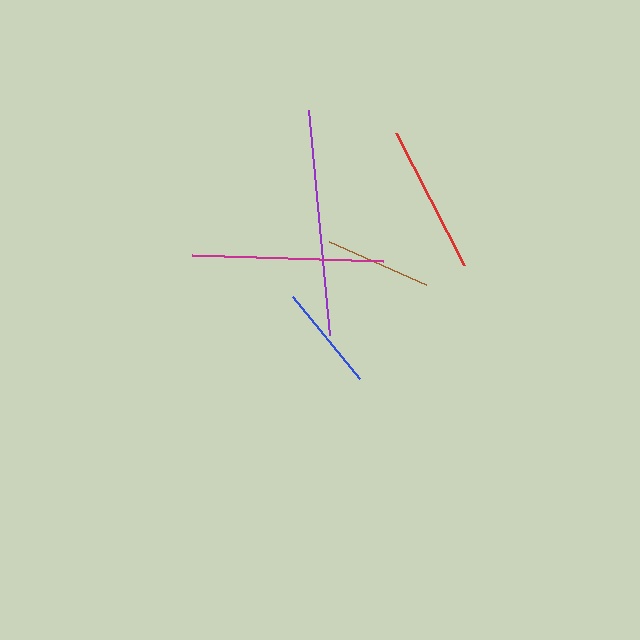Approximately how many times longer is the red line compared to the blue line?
The red line is approximately 1.4 times the length of the blue line.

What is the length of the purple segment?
The purple segment is approximately 226 pixels long.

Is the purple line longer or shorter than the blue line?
The purple line is longer than the blue line.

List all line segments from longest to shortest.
From longest to shortest: purple, magenta, red, blue, brown.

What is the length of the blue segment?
The blue segment is approximately 106 pixels long.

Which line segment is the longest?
The purple line is the longest at approximately 226 pixels.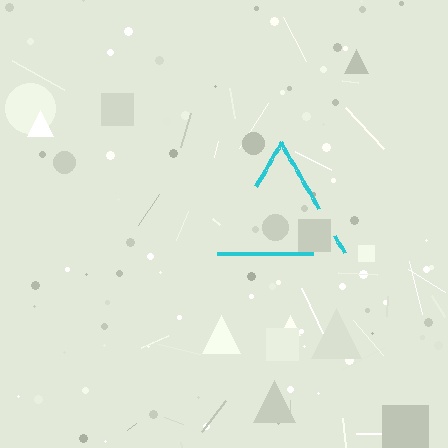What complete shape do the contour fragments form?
The contour fragments form a triangle.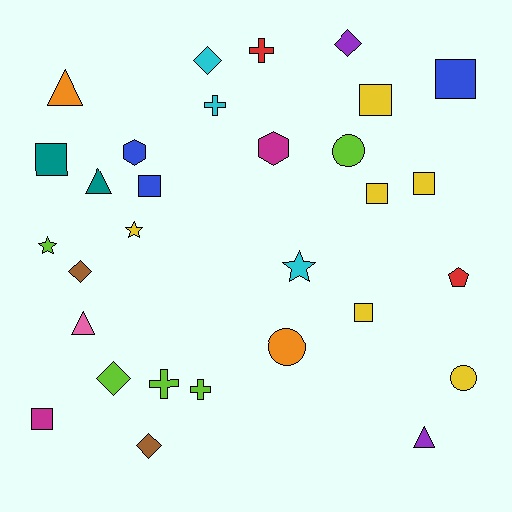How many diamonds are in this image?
There are 5 diamonds.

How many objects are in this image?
There are 30 objects.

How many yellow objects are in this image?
There are 6 yellow objects.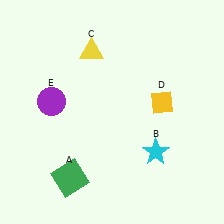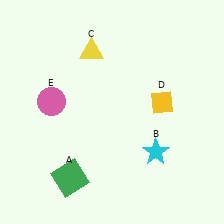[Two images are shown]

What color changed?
The circle (E) changed from purple in Image 1 to pink in Image 2.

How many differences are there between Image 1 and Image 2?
There is 1 difference between the two images.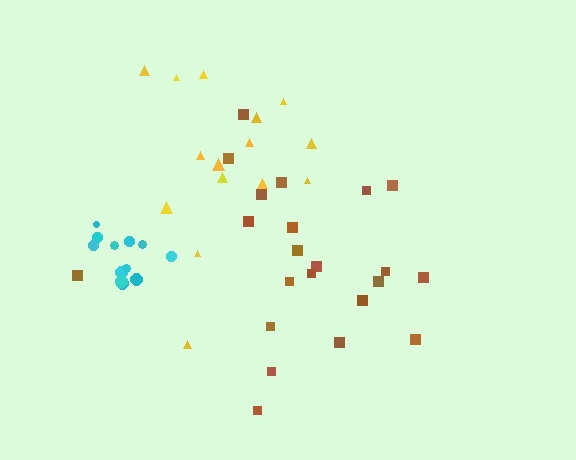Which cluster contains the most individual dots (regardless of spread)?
Brown (22).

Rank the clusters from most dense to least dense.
cyan, brown, yellow.